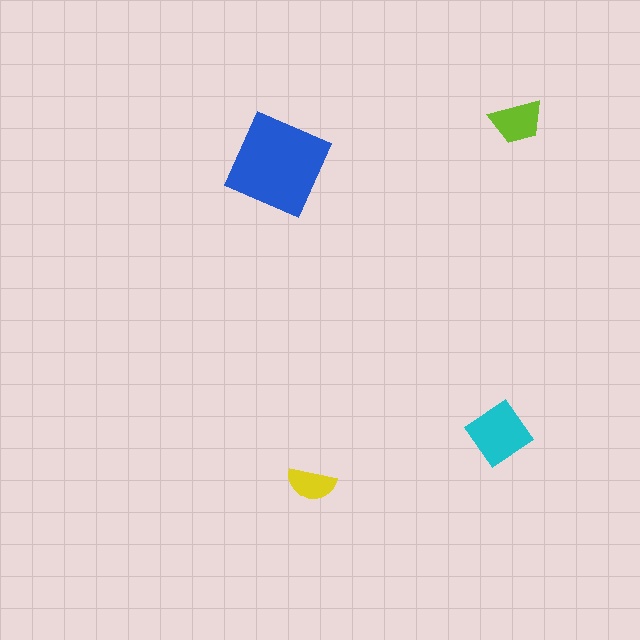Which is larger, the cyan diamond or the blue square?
The blue square.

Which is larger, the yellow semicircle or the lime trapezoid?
The lime trapezoid.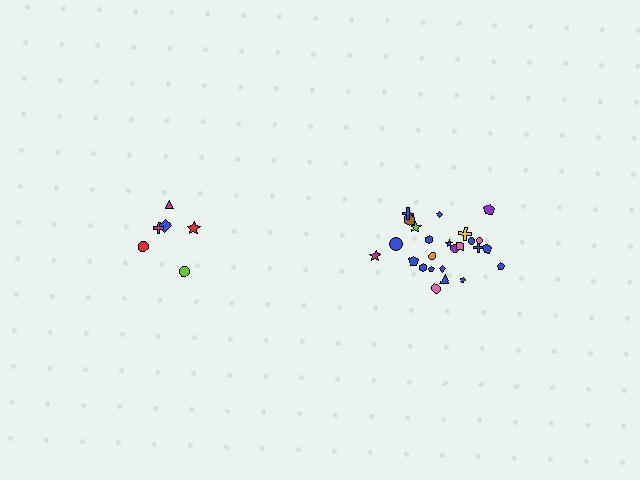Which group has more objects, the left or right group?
The right group.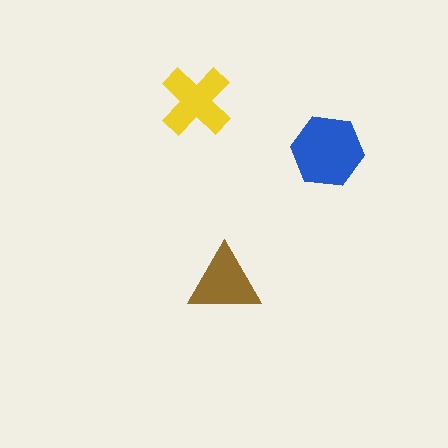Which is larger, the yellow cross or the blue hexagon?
The blue hexagon.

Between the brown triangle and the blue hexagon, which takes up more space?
The blue hexagon.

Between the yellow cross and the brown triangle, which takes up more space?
The yellow cross.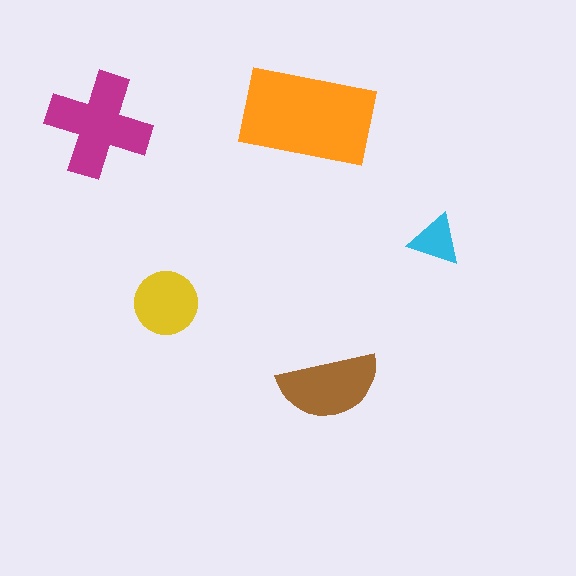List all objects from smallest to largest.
The cyan triangle, the yellow circle, the brown semicircle, the magenta cross, the orange rectangle.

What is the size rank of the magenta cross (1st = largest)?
2nd.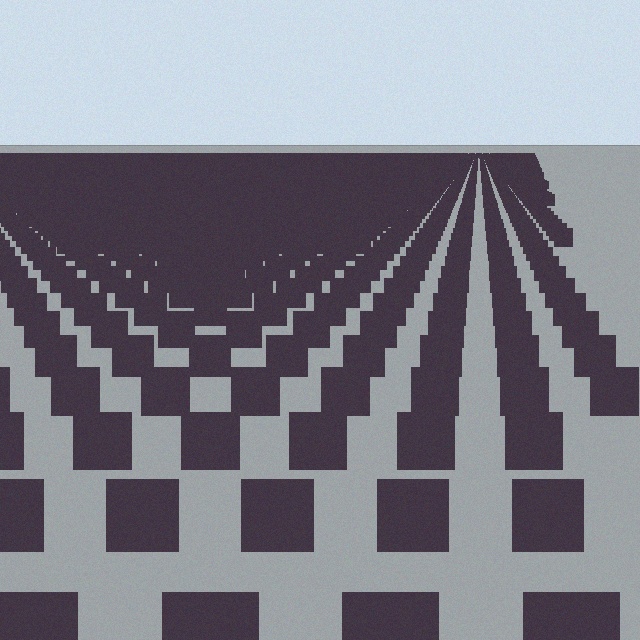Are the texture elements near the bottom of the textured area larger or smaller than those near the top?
Larger. Near the bottom, elements are closer to the viewer and appear at a bigger on-screen size.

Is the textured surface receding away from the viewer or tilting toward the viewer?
The surface is receding away from the viewer. Texture elements get smaller and denser toward the top.